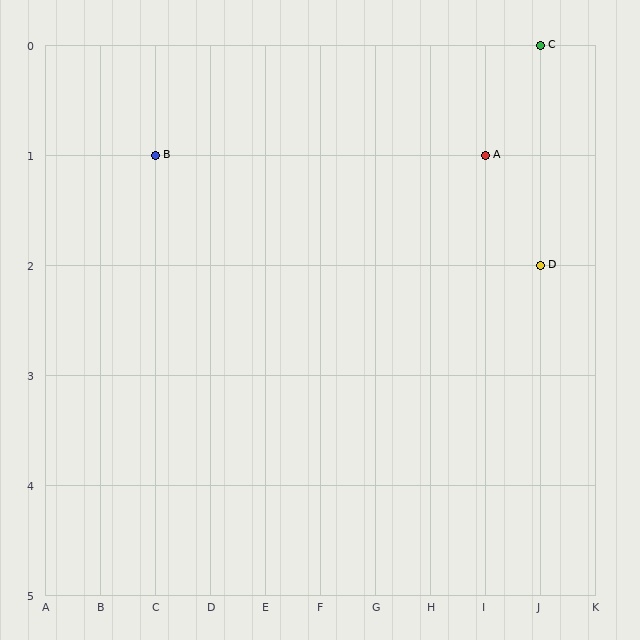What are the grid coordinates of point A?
Point A is at grid coordinates (I, 1).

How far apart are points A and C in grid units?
Points A and C are 1 column and 1 row apart (about 1.4 grid units diagonally).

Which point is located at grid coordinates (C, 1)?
Point B is at (C, 1).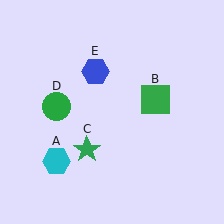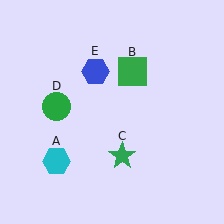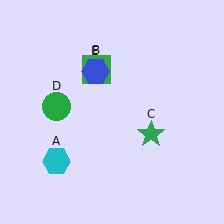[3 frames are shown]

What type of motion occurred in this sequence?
The green square (object B), green star (object C) rotated counterclockwise around the center of the scene.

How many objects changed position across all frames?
2 objects changed position: green square (object B), green star (object C).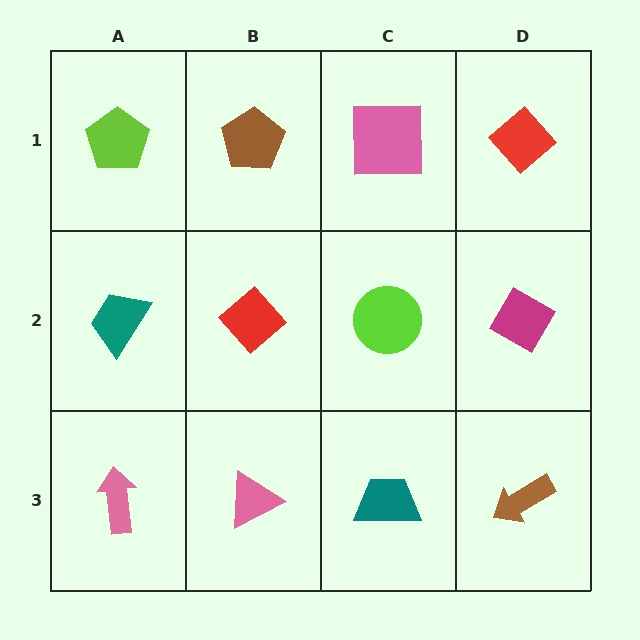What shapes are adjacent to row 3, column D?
A magenta diamond (row 2, column D), a teal trapezoid (row 3, column C).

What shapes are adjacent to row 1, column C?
A lime circle (row 2, column C), a brown pentagon (row 1, column B), a red diamond (row 1, column D).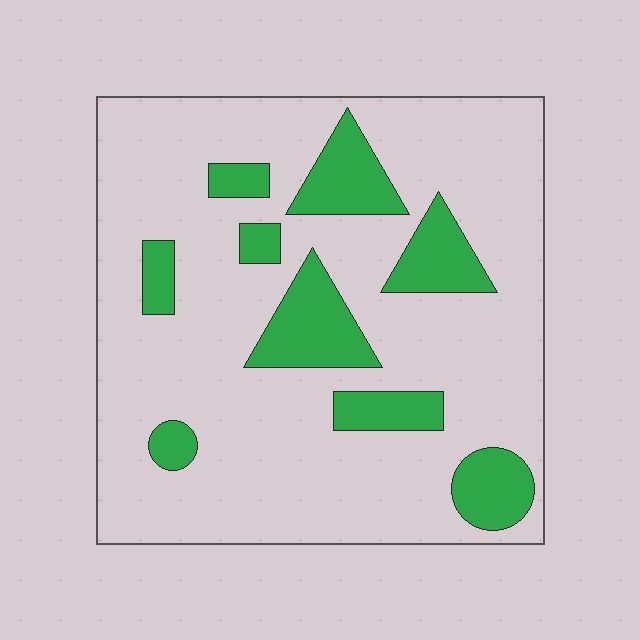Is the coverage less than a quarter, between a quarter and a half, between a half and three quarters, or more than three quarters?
Less than a quarter.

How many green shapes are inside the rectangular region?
9.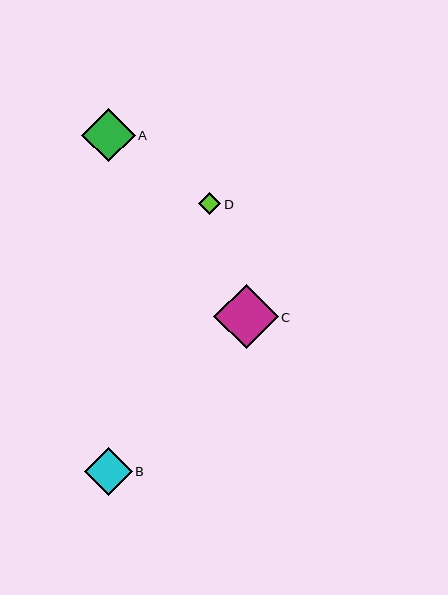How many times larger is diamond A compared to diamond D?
Diamond A is approximately 2.4 times the size of diamond D.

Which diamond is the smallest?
Diamond D is the smallest with a size of approximately 22 pixels.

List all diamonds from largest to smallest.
From largest to smallest: C, A, B, D.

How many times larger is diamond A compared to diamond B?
Diamond A is approximately 1.1 times the size of diamond B.